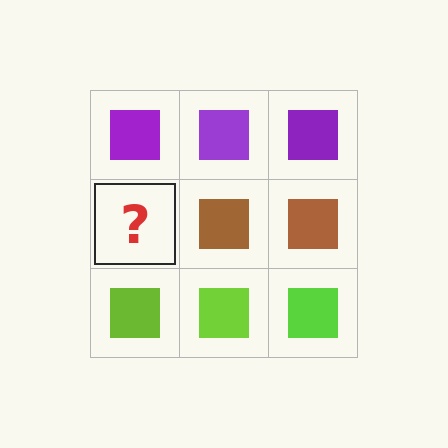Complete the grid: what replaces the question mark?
The question mark should be replaced with a brown square.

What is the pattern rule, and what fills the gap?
The rule is that each row has a consistent color. The gap should be filled with a brown square.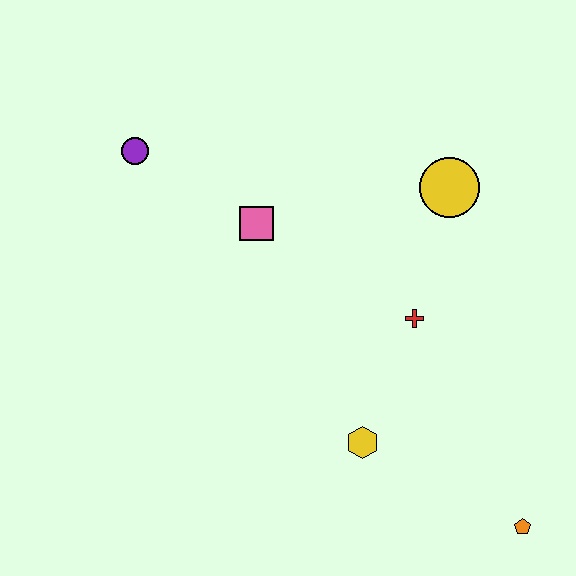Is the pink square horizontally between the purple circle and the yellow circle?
Yes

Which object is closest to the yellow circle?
The red cross is closest to the yellow circle.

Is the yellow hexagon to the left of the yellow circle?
Yes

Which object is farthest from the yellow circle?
The orange pentagon is farthest from the yellow circle.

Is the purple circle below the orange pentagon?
No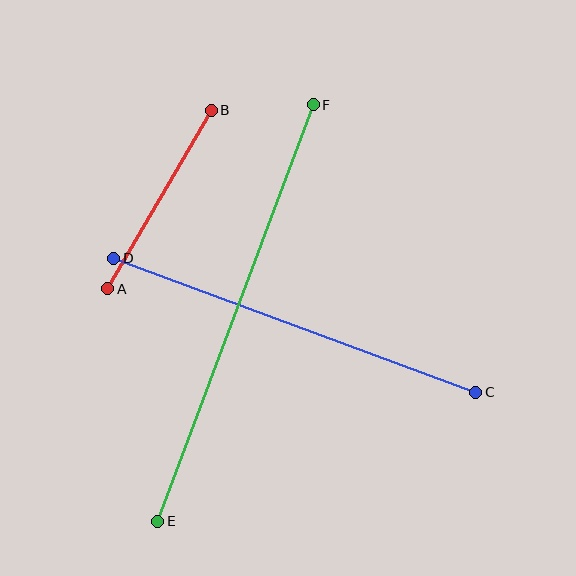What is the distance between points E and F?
The distance is approximately 445 pixels.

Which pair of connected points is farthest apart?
Points E and F are farthest apart.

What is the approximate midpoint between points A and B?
The midpoint is at approximately (159, 200) pixels.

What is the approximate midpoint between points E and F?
The midpoint is at approximately (236, 313) pixels.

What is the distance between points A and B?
The distance is approximately 207 pixels.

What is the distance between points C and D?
The distance is approximately 386 pixels.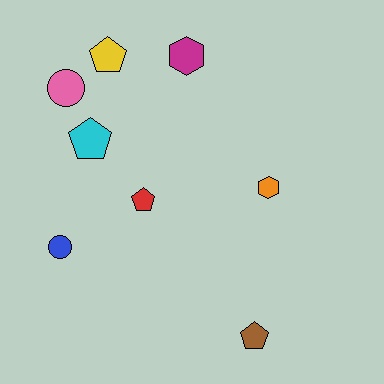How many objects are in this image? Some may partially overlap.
There are 8 objects.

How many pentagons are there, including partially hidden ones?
There are 4 pentagons.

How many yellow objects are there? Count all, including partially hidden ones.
There is 1 yellow object.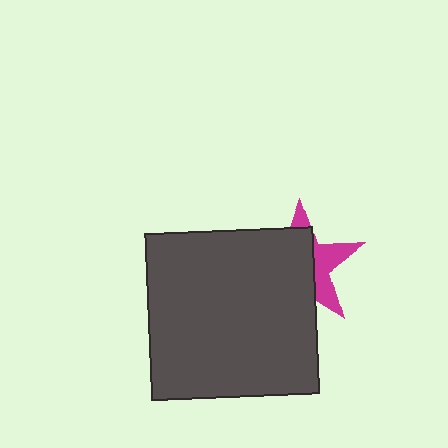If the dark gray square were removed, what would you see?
You would see the complete magenta star.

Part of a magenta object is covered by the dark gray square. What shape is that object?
It is a star.